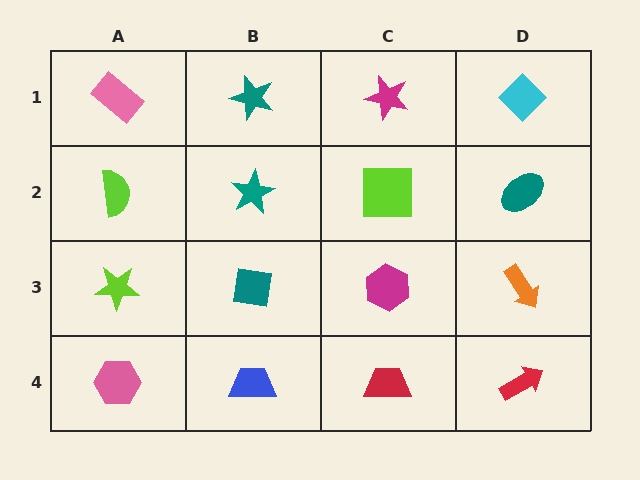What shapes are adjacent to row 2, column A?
A pink rectangle (row 1, column A), a lime star (row 3, column A), a teal star (row 2, column B).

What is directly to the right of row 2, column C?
A teal ellipse.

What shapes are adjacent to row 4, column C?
A magenta hexagon (row 3, column C), a blue trapezoid (row 4, column B), a red arrow (row 4, column D).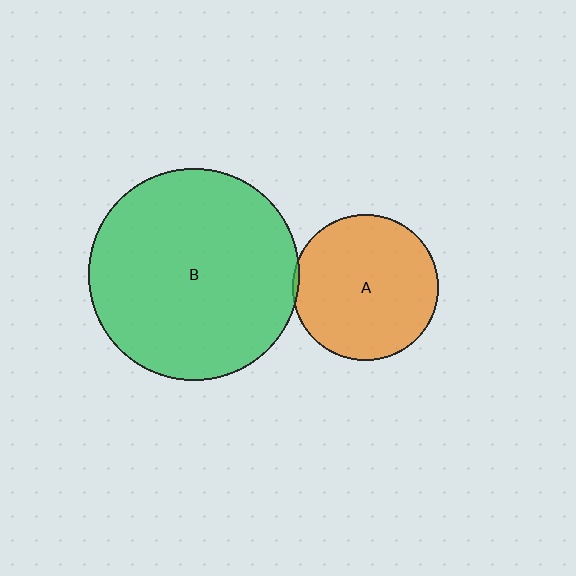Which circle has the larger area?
Circle B (green).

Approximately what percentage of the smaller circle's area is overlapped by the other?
Approximately 5%.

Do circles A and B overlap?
Yes.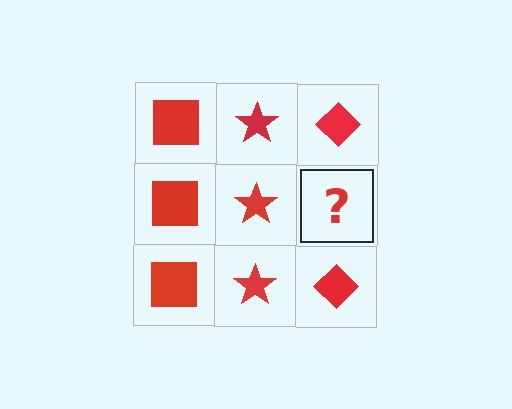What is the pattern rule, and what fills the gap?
The rule is that each column has a consistent shape. The gap should be filled with a red diamond.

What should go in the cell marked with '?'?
The missing cell should contain a red diamond.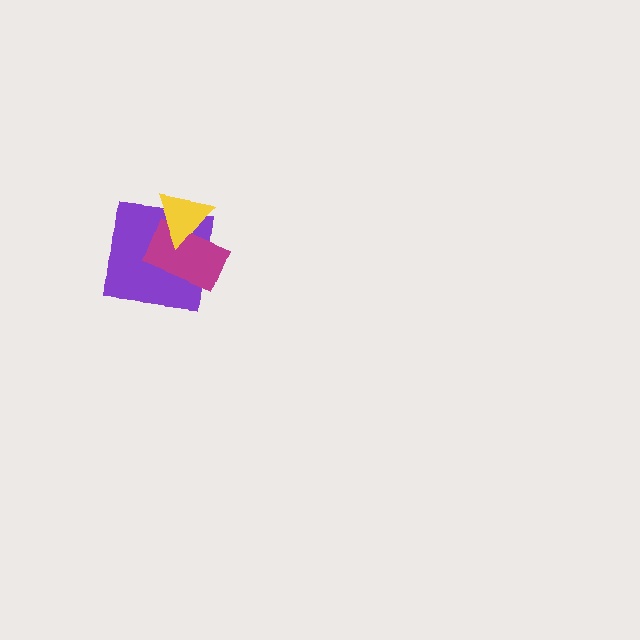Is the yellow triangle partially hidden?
No, no other shape covers it.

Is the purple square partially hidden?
Yes, it is partially covered by another shape.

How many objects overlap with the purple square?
2 objects overlap with the purple square.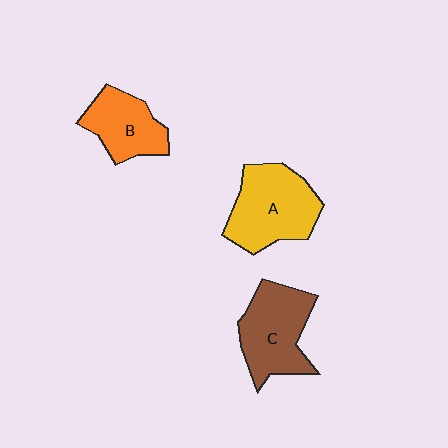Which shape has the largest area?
Shape A (yellow).